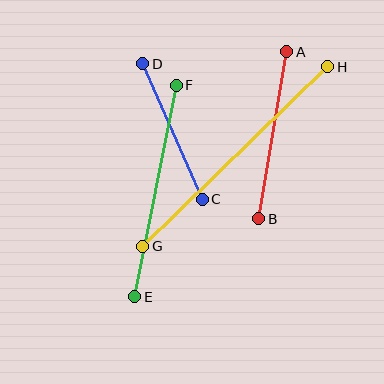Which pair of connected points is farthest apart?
Points G and H are farthest apart.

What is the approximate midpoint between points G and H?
The midpoint is at approximately (235, 156) pixels.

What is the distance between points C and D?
The distance is approximately 148 pixels.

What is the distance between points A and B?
The distance is approximately 169 pixels.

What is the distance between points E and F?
The distance is approximately 216 pixels.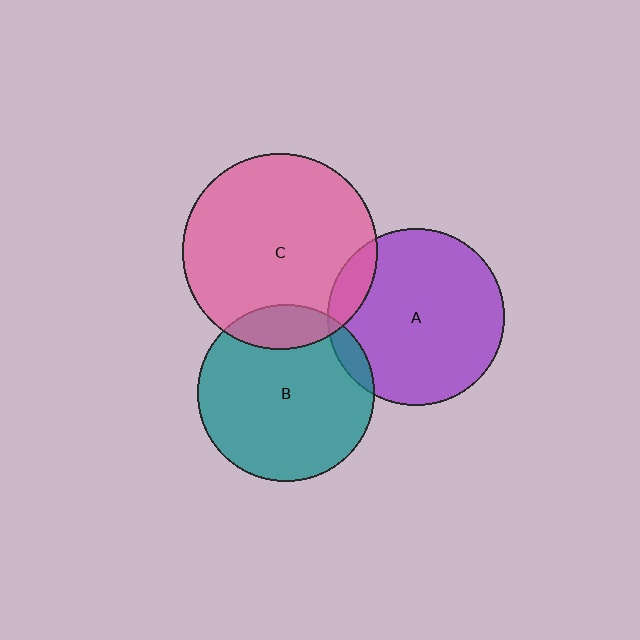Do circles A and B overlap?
Yes.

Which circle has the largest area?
Circle C (pink).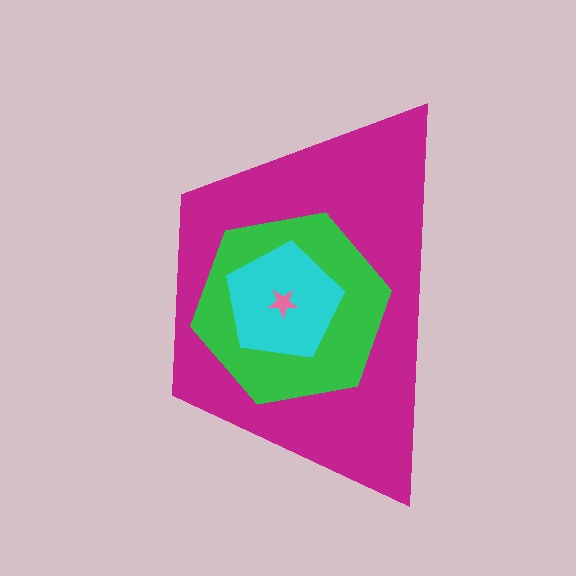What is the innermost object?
The pink star.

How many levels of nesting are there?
4.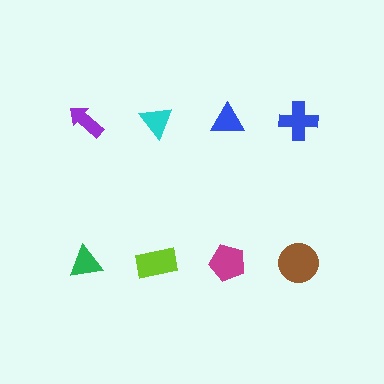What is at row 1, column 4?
A blue cross.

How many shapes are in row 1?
4 shapes.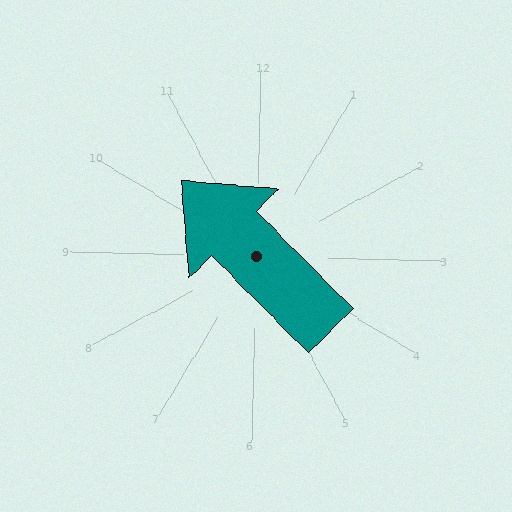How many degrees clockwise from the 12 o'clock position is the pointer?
Approximately 314 degrees.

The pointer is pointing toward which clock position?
Roughly 10 o'clock.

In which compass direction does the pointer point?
Northwest.